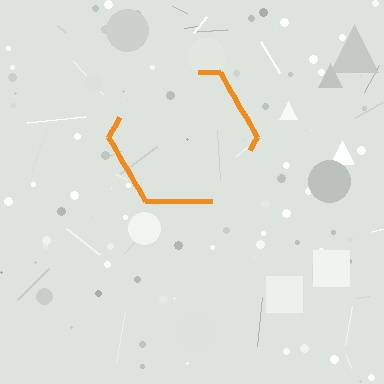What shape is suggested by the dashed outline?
The dashed outline suggests a hexagon.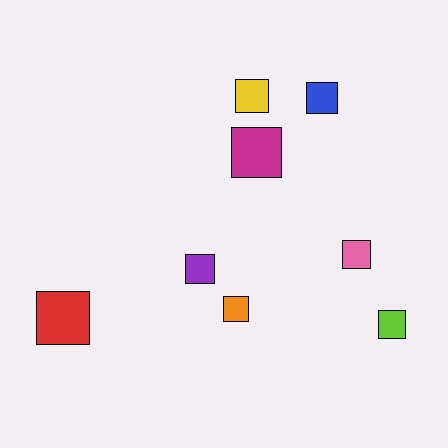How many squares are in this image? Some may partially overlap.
There are 8 squares.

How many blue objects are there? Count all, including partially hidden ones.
There is 1 blue object.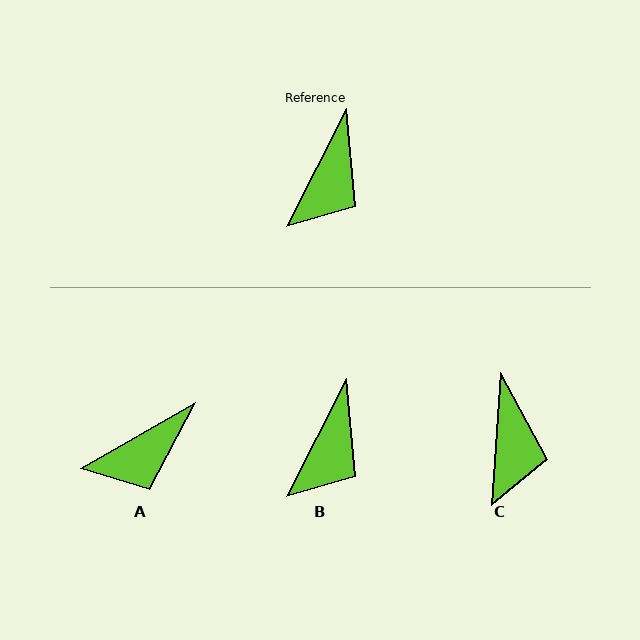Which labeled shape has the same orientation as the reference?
B.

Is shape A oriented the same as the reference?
No, it is off by about 33 degrees.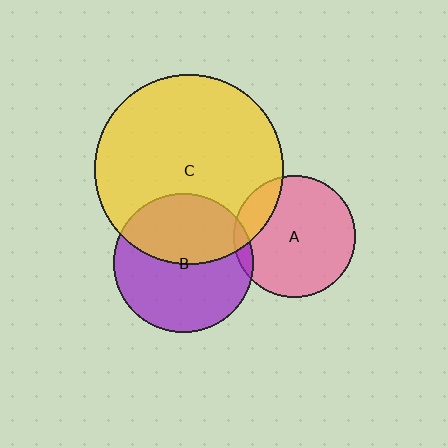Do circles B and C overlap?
Yes.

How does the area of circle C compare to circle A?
Approximately 2.4 times.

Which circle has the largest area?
Circle C (yellow).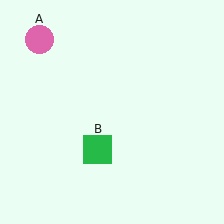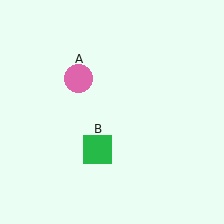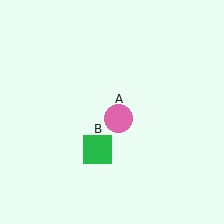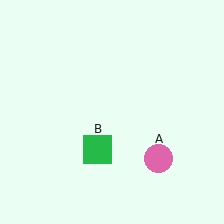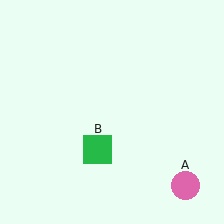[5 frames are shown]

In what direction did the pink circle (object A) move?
The pink circle (object A) moved down and to the right.